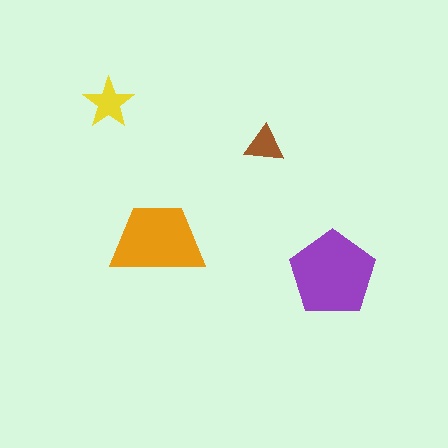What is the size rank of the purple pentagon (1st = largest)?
1st.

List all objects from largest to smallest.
The purple pentagon, the orange trapezoid, the yellow star, the brown triangle.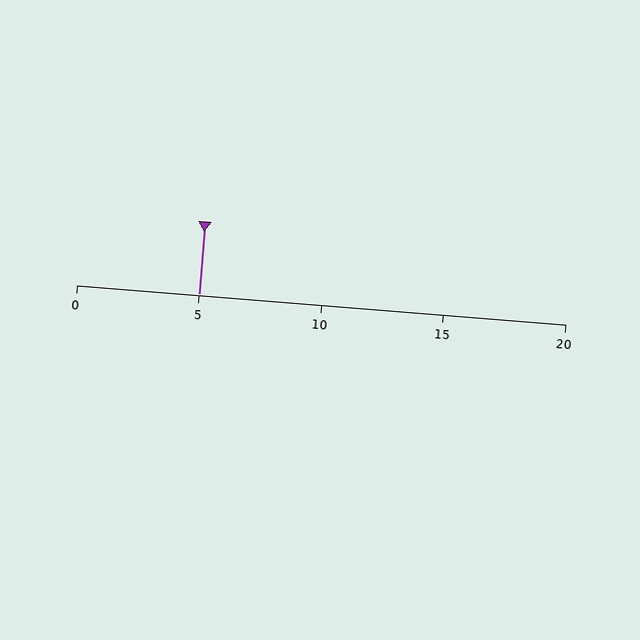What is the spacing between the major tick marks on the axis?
The major ticks are spaced 5 apart.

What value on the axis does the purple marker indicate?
The marker indicates approximately 5.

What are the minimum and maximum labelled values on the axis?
The axis runs from 0 to 20.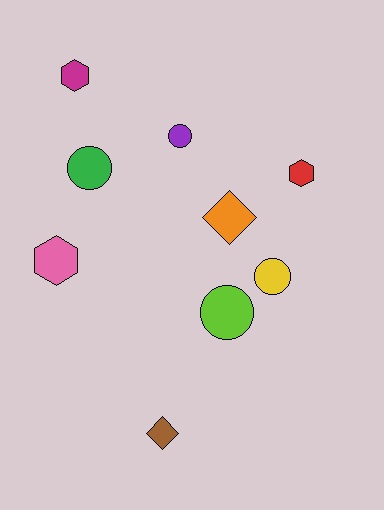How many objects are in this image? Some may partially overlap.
There are 9 objects.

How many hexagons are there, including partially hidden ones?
There are 3 hexagons.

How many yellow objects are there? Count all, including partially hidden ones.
There is 1 yellow object.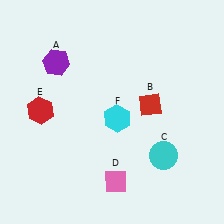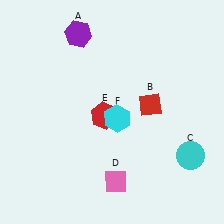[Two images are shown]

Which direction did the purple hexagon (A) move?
The purple hexagon (A) moved up.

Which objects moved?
The objects that moved are: the purple hexagon (A), the cyan circle (C), the red hexagon (E).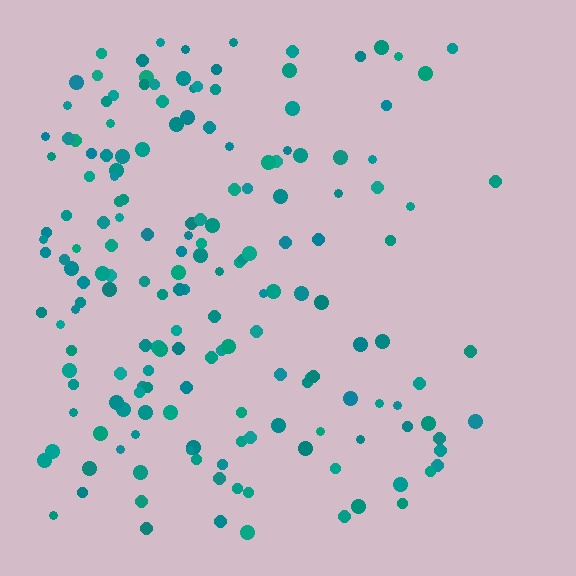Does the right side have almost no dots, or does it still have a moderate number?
Still a moderate number, just noticeably fewer than the left.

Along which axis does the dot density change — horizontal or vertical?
Horizontal.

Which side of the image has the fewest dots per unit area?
The right.